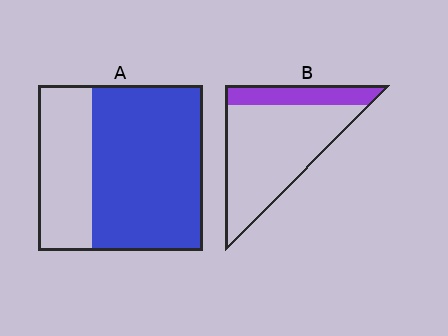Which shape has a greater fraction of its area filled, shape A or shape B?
Shape A.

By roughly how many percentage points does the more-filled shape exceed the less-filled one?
By roughly 45 percentage points (A over B).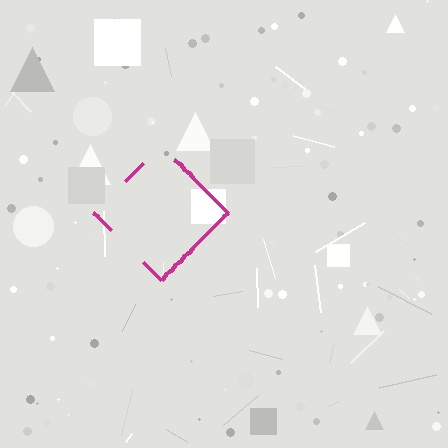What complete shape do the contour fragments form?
The contour fragments form a diamond.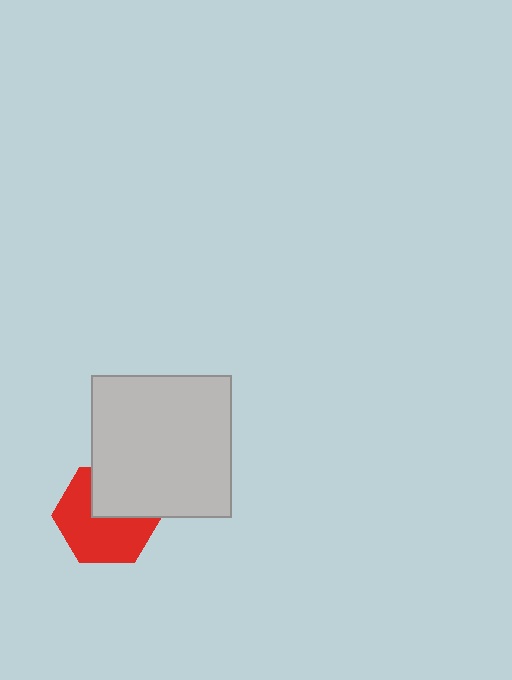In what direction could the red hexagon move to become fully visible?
The red hexagon could move down. That would shift it out from behind the light gray rectangle entirely.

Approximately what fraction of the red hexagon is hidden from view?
Roughly 36% of the red hexagon is hidden behind the light gray rectangle.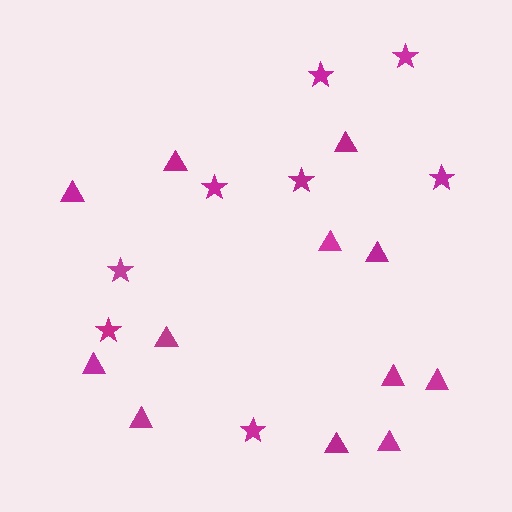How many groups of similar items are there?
There are 2 groups: one group of triangles (12) and one group of stars (8).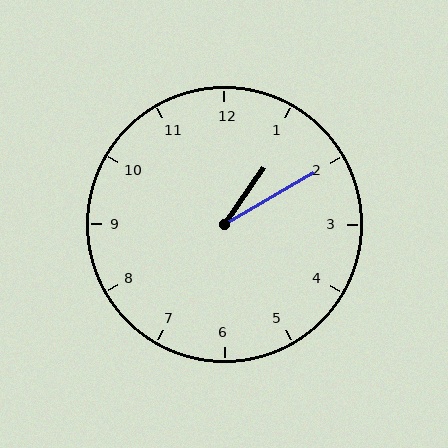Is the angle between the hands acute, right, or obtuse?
It is acute.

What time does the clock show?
1:10.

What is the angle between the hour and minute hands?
Approximately 25 degrees.